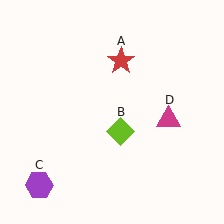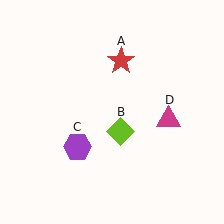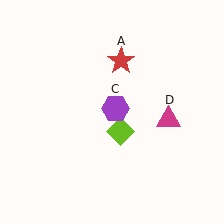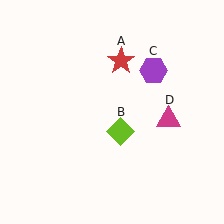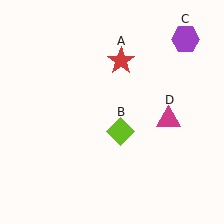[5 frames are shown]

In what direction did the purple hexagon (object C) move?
The purple hexagon (object C) moved up and to the right.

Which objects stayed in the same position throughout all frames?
Red star (object A) and lime diamond (object B) and magenta triangle (object D) remained stationary.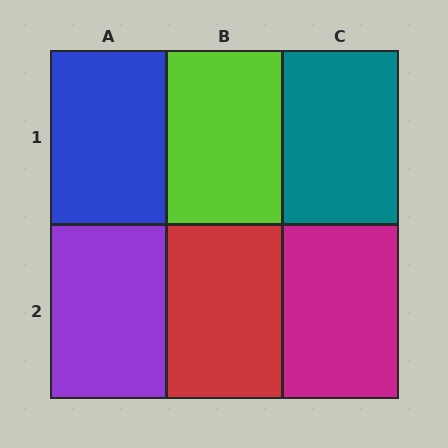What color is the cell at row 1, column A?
Blue.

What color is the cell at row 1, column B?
Lime.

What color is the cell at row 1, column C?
Teal.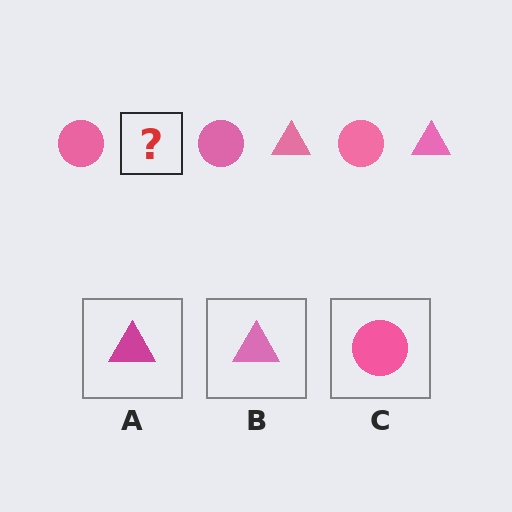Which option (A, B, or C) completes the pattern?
B.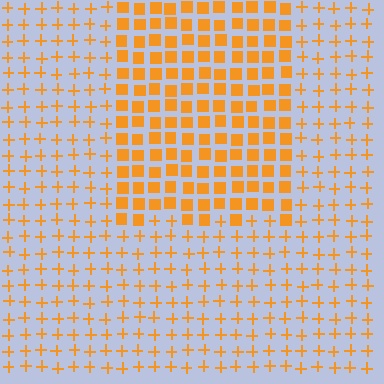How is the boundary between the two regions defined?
The boundary is defined by a change in element shape: squares inside vs. plus signs outside. All elements share the same color and spacing.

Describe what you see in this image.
The image is filled with small orange elements arranged in a uniform grid. A rectangle-shaped region contains squares, while the surrounding area contains plus signs. The boundary is defined purely by the change in element shape.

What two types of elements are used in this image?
The image uses squares inside the rectangle region and plus signs outside it.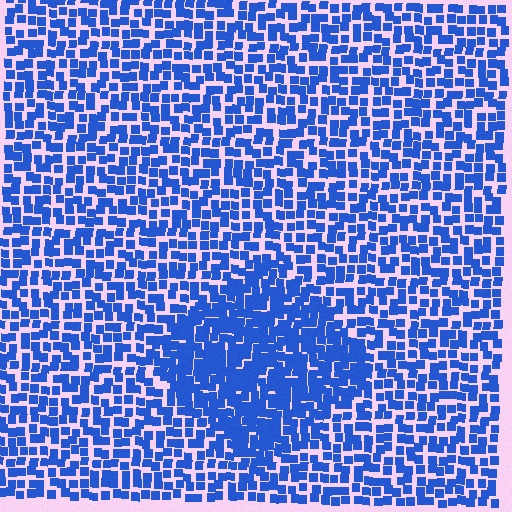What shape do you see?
I see a diamond.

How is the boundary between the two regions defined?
The boundary is defined by a change in element density (approximately 1.6x ratio). All elements are the same color, size, and shape.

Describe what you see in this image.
The image contains small blue elements arranged at two different densities. A diamond-shaped region is visible where the elements are more densely packed than the surrounding area.